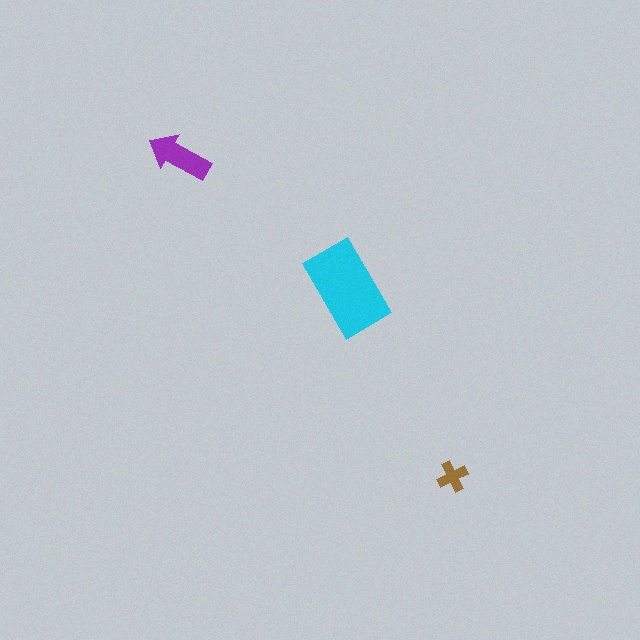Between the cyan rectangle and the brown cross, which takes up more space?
The cyan rectangle.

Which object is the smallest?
The brown cross.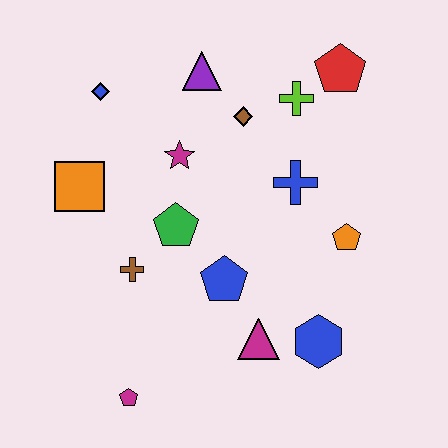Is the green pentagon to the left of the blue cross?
Yes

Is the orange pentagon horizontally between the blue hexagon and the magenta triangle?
No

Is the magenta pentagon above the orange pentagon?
No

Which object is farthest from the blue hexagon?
The blue diamond is farthest from the blue hexagon.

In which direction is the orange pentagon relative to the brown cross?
The orange pentagon is to the right of the brown cross.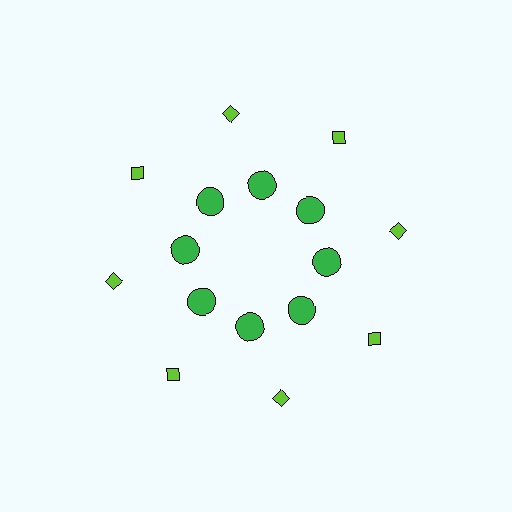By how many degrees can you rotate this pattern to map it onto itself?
The pattern maps onto itself every 45 degrees of rotation.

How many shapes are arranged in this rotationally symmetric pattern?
There are 16 shapes, arranged in 8 groups of 2.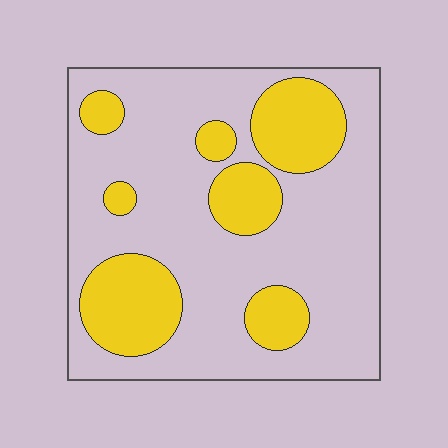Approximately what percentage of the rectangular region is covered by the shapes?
Approximately 30%.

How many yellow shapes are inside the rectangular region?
7.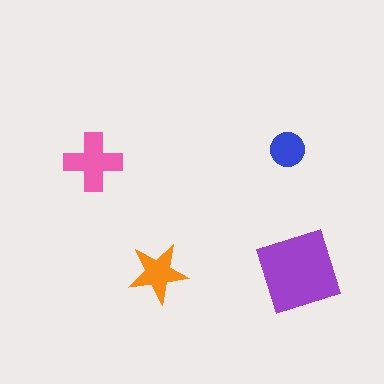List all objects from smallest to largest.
The blue circle, the orange star, the pink cross, the purple square.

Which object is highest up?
The blue circle is topmost.